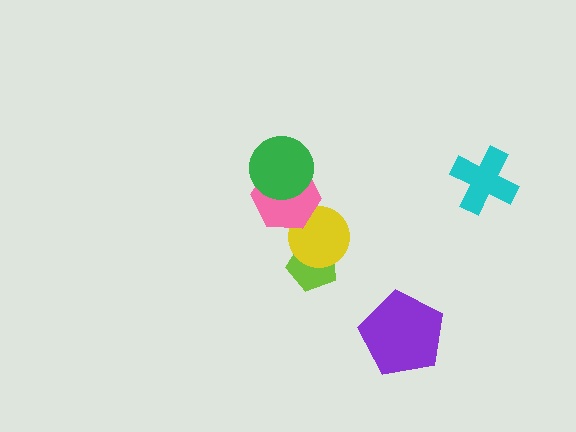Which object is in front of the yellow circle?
The pink hexagon is in front of the yellow circle.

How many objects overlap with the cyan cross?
0 objects overlap with the cyan cross.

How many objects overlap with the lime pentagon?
1 object overlaps with the lime pentagon.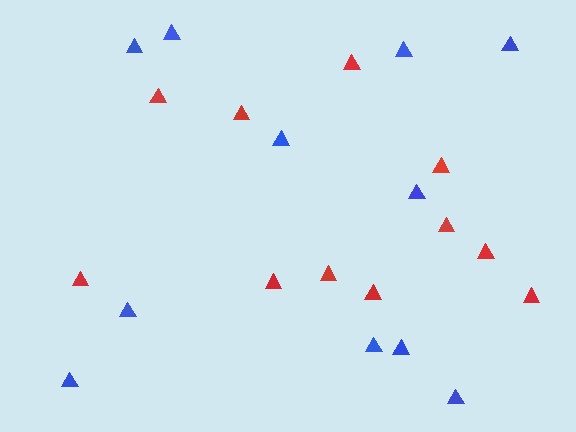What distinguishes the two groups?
There are 2 groups: one group of red triangles (11) and one group of blue triangles (11).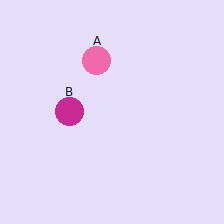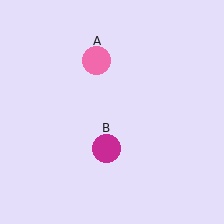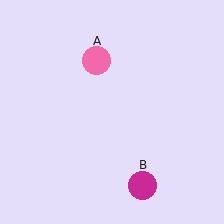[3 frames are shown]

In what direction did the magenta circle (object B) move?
The magenta circle (object B) moved down and to the right.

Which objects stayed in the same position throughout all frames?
Pink circle (object A) remained stationary.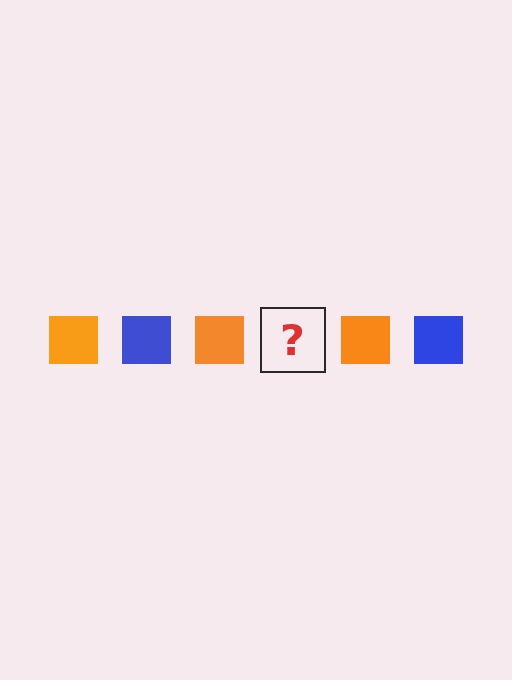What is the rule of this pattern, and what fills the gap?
The rule is that the pattern cycles through orange, blue squares. The gap should be filled with a blue square.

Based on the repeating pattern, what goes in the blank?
The blank should be a blue square.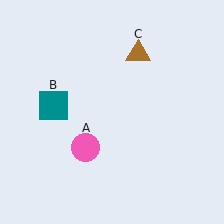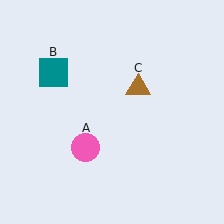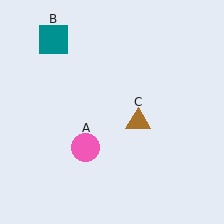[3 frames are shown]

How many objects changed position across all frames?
2 objects changed position: teal square (object B), brown triangle (object C).